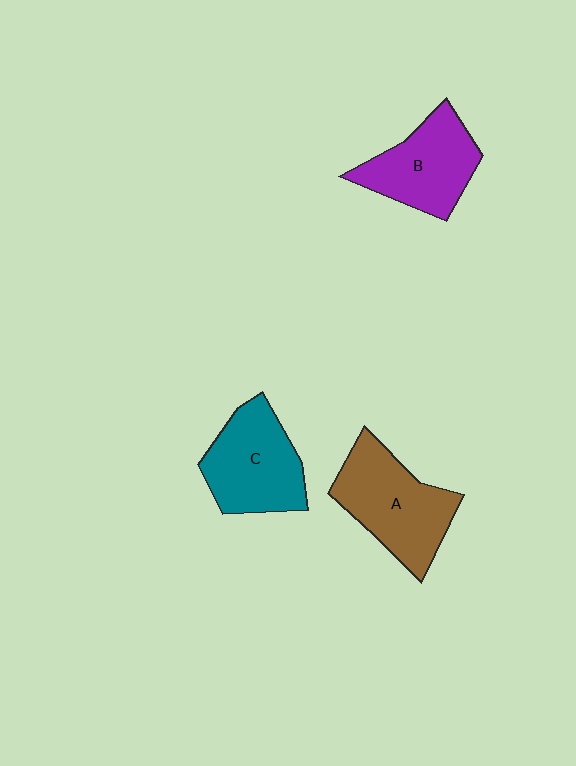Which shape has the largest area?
Shape A (brown).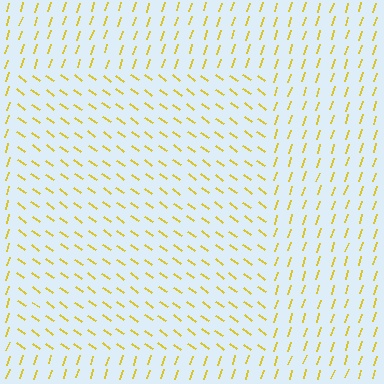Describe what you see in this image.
The image is filled with small yellow line segments. A rectangle region in the image has lines oriented differently from the surrounding lines, creating a visible texture boundary.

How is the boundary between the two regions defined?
The boundary is defined purely by a change in line orientation (approximately 72 degrees difference). All lines are the same color and thickness.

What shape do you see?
I see a rectangle.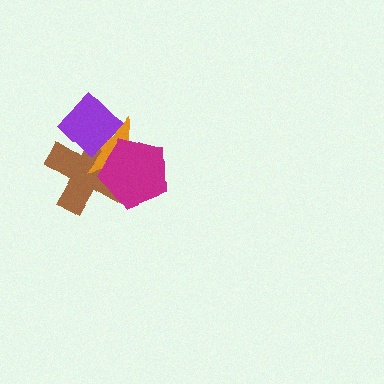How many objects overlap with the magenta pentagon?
2 objects overlap with the magenta pentagon.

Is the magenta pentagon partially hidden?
No, no other shape covers it.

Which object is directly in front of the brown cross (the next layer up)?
The orange star is directly in front of the brown cross.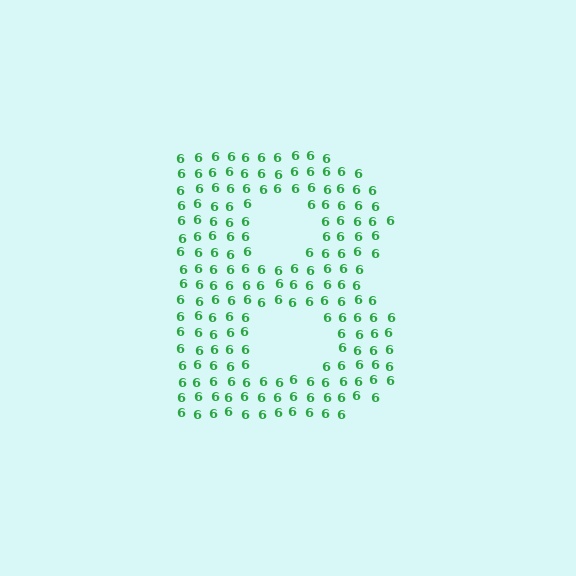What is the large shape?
The large shape is the letter B.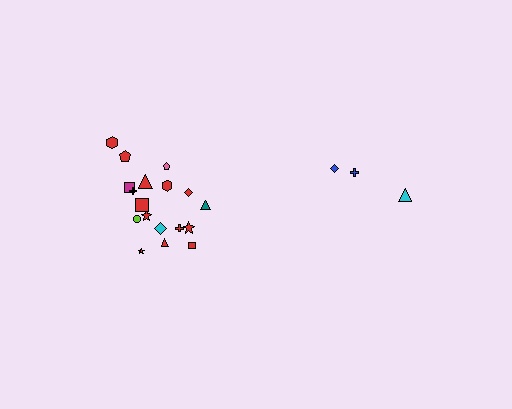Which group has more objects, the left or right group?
The left group.